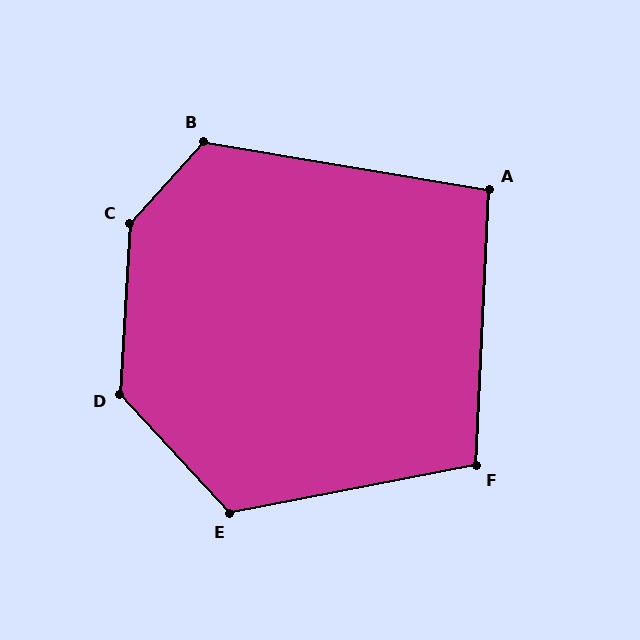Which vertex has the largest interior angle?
C, at approximately 141 degrees.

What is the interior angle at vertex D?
Approximately 134 degrees (obtuse).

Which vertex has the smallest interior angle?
A, at approximately 97 degrees.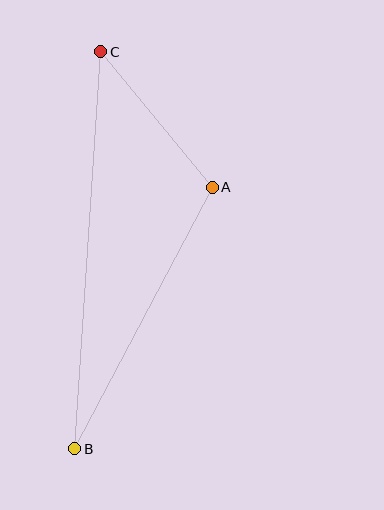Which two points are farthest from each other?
Points B and C are farthest from each other.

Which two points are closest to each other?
Points A and C are closest to each other.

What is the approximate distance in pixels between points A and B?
The distance between A and B is approximately 296 pixels.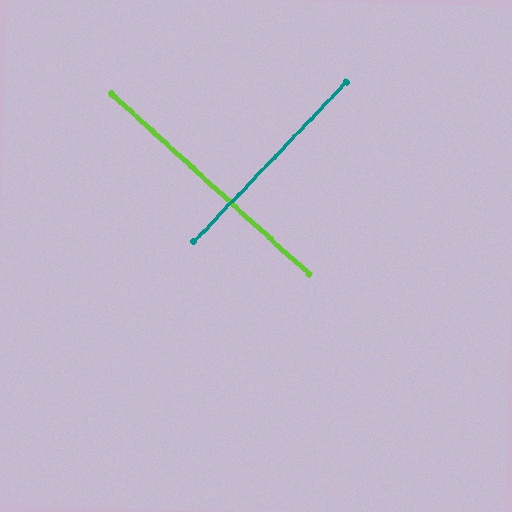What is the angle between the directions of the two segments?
Approximately 89 degrees.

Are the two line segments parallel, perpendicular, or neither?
Perpendicular — they meet at approximately 89°.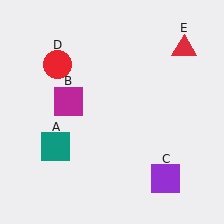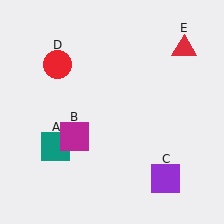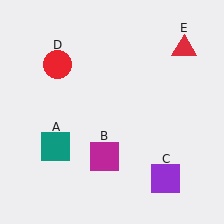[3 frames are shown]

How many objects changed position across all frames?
1 object changed position: magenta square (object B).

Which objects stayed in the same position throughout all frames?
Teal square (object A) and purple square (object C) and red circle (object D) and red triangle (object E) remained stationary.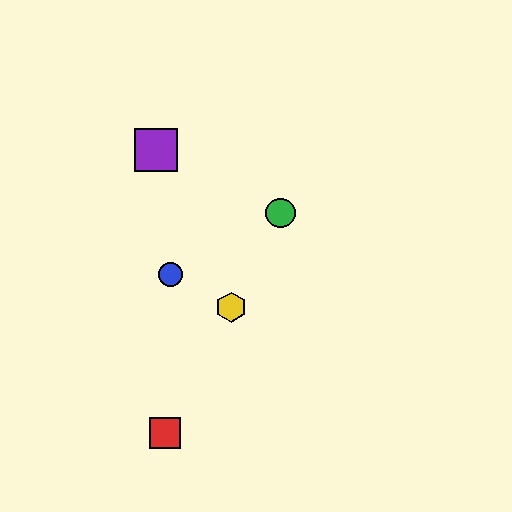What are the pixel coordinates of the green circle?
The green circle is at (280, 213).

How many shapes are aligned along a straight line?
3 shapes (the red square, the green circle, the yellow hexagon) are aligned along a straight line.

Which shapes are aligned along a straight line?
The red square, the green circle, the yellow hexagon are aligned along a straight line.